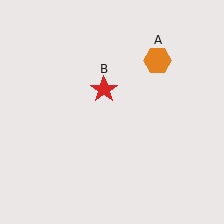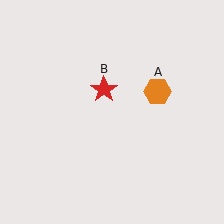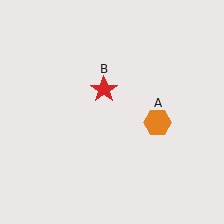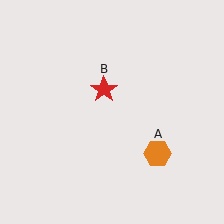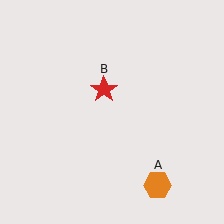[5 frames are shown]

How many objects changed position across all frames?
1 object changed position: orange hexagon (object A).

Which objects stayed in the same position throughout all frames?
Red star (object B) remained stationary.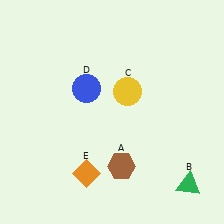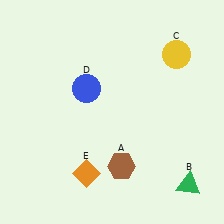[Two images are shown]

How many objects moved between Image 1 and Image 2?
1 object moved between the two images.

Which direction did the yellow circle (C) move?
The yellow circle (C) moved right.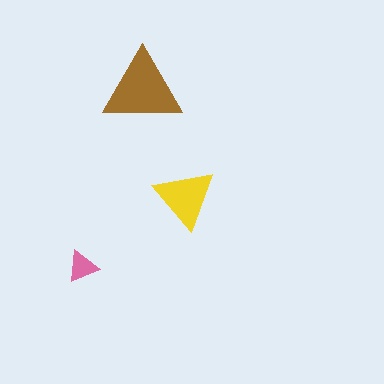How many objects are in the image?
There are 3 objects in the image.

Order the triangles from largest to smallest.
the brown one, the yellow one, the pink one.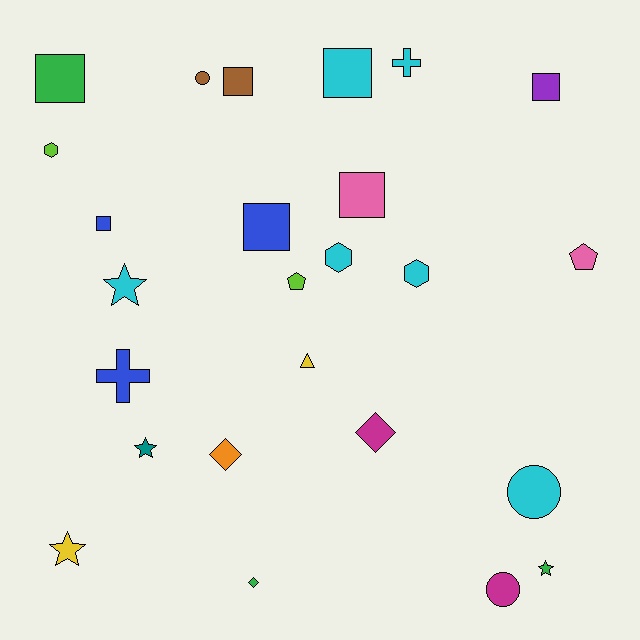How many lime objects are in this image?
There are 2 lime objects.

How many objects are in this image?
There are 25 objects.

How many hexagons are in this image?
There are 3 hexagons.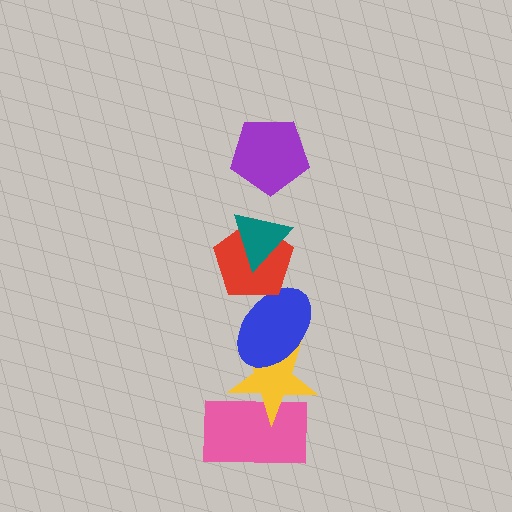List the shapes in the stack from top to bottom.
From top to bottom: the purple pentagon, the teal triangle, the red pentagon, the blue ellipse, the yellow star, the pink rectangle.